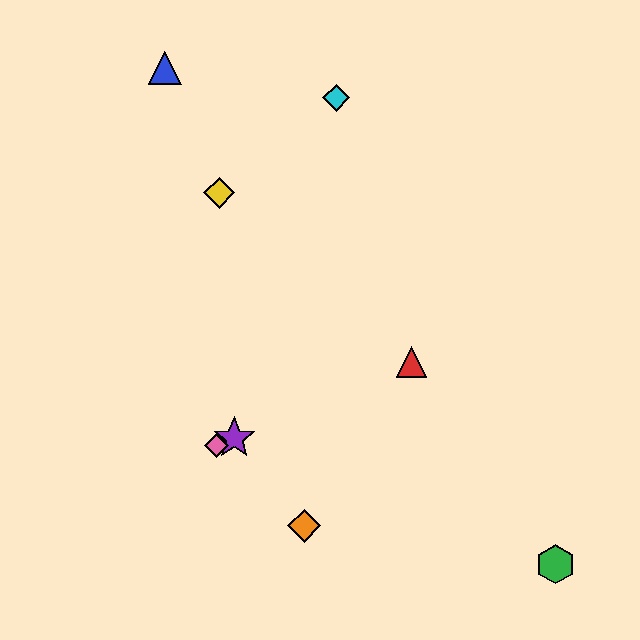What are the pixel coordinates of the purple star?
The purple star is at (234, 438).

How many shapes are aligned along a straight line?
3 shapes (the red triangle, the purple star, the pink diamond) are aligned along a straight line.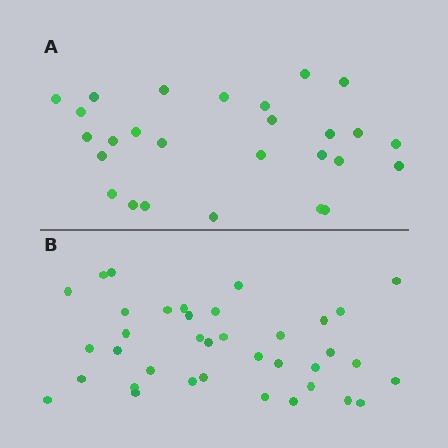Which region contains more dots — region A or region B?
Region B (the bottom region) has more dots.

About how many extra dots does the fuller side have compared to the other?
Region B has roughly 10 or so more dots than region A.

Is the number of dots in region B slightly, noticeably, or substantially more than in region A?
Region B has noticeably more, but not dramatically so. The ratio is roughly 1.4 to 1.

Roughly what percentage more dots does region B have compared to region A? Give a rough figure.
About 35% more.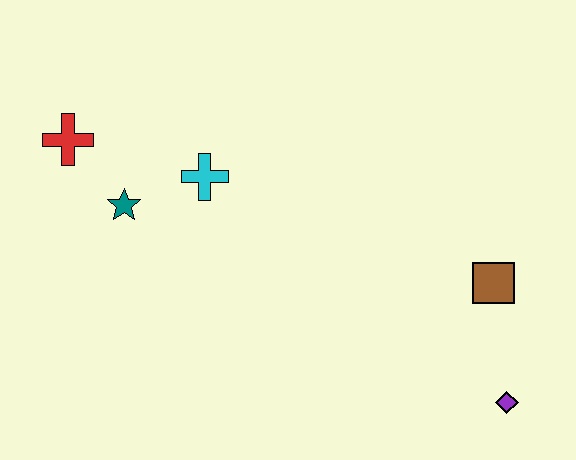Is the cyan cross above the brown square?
Yes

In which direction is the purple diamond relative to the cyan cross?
The purple diamond is to the right of the cyan cross.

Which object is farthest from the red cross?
The purple diamond is farthest from the red cross.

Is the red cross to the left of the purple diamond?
Yes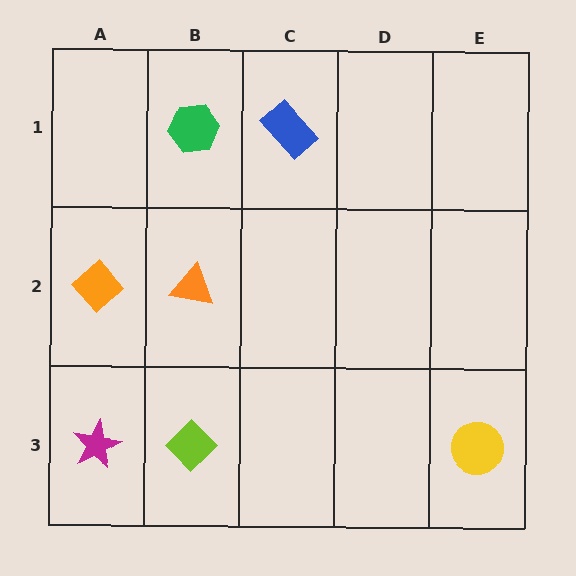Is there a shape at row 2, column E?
No, that cell is empty.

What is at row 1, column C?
A blue rectangle.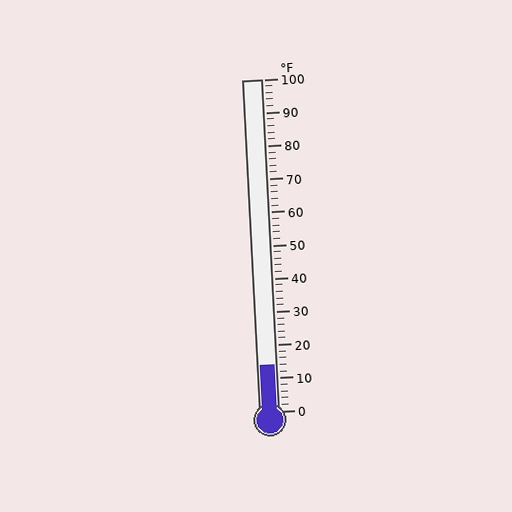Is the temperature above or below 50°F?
The temperature is below 50°F.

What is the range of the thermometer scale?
The thermometer scale ranges from 0°F to 100°F.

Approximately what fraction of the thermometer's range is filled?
The thermometer is filled to approximately 15% of its range.